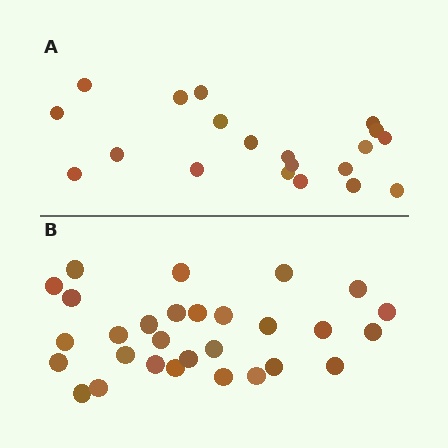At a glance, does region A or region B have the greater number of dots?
Region B (the bottom region) has more dots.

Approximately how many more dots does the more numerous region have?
Region B has roughly 8 or so more dots than region A.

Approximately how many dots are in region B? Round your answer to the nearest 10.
About 30 dots. (The exact count is 29, which rounds to 30.)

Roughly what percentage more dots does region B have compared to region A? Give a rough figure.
About 45% more.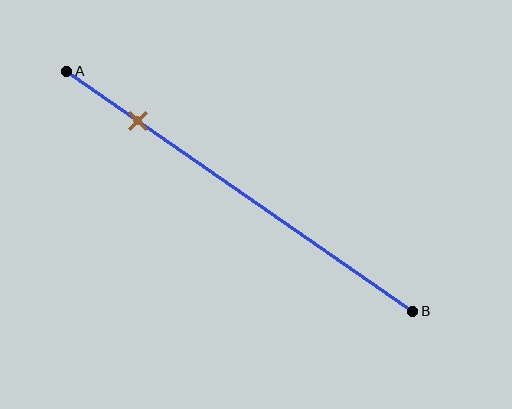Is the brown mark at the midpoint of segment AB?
No, the mark is at about 20% from A, not at the 50% midpoint.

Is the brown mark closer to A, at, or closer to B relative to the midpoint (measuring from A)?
The brown mark is closer to point A than the midpoint of segment AB.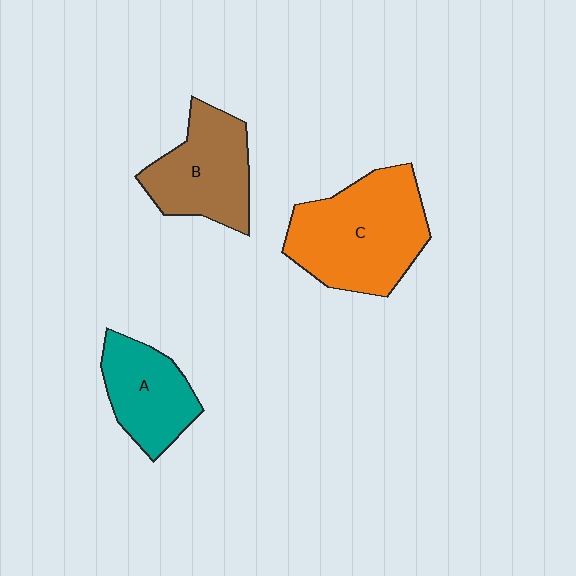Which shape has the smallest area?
Shape A (teal).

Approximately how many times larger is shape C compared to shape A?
Approximately 1.7 times.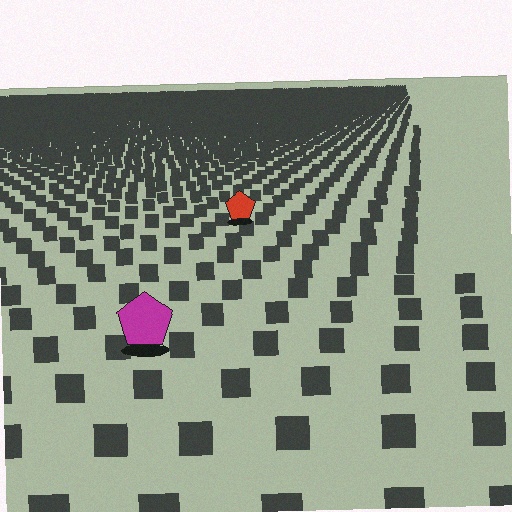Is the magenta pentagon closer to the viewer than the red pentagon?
Yes. The magenta pentagon is closer — you can tell from the texture gradient: the ground texture is coarser near it.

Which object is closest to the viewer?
The magenta pentagon is closest. The texture marks near it are larger and more spread out.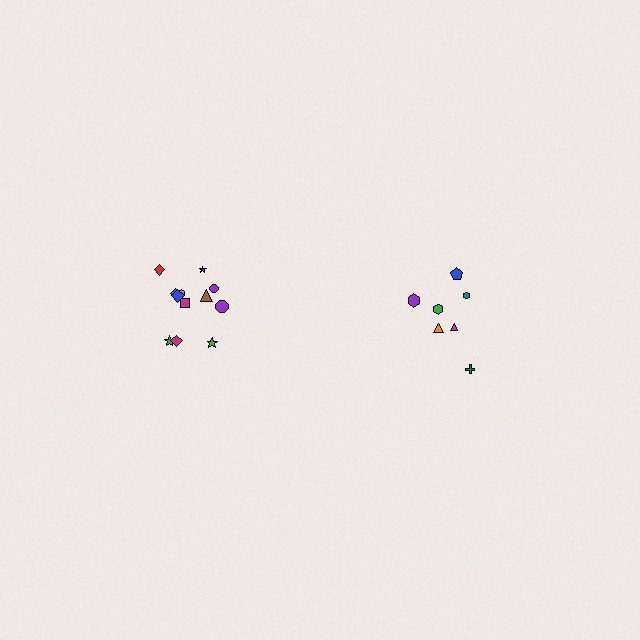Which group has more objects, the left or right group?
The left group.